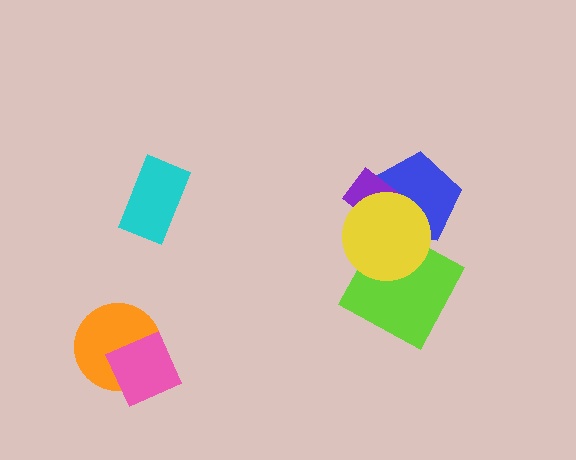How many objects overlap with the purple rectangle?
2 objects overlap with the purple rectangle.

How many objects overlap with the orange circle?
1 object overlaps with the orange circle.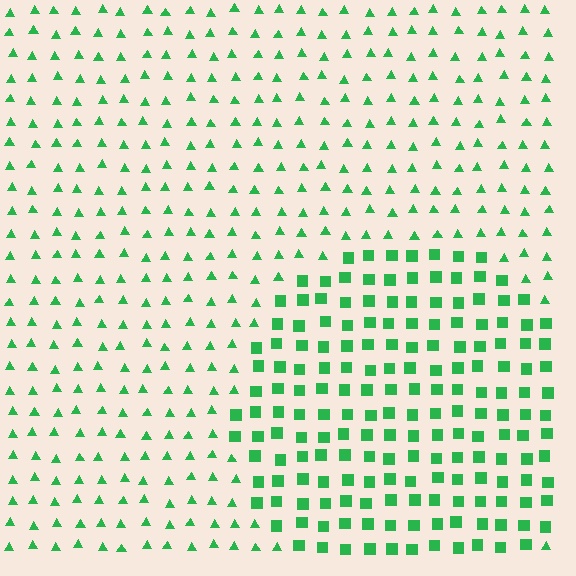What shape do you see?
I see a circle.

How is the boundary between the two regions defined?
The boundary is defined by a change in element shape: squares inside vs. triangles outside. All elements share the same color and spacing.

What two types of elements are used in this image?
The image uses squares inside the circle region and triangles outside it.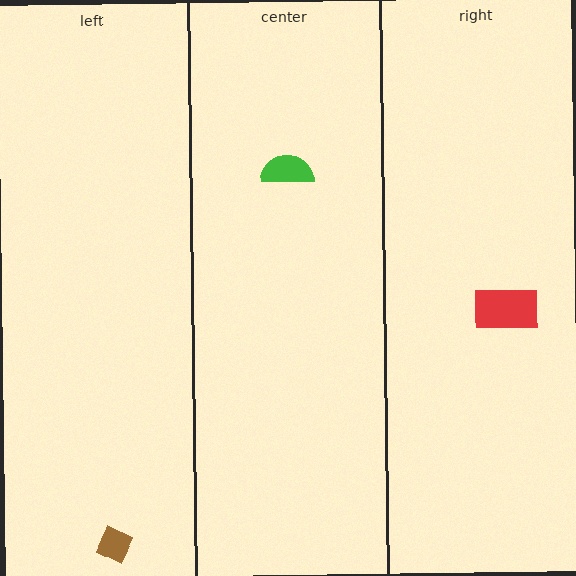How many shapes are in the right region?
1.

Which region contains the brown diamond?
The left region.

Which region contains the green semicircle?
The center region.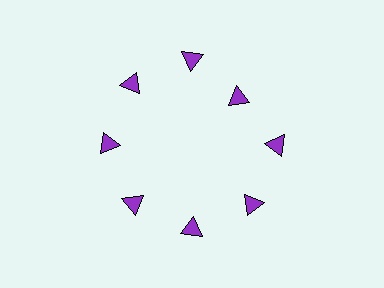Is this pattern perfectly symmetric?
No. The 8 purple triangles are arranged in a ring, but one element near the 2 o'clock position is pulled inward toward the center, breaking the 8-fold rotational symmetry.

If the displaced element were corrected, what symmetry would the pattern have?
It would have 8-fold rotational symmetry — the pattern would map onto itself every 45 degrees.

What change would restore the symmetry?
The symmetry would be restored by moving it outward, back onto the ring so that all 8 triangles sit at equal angles and equal distance from the center.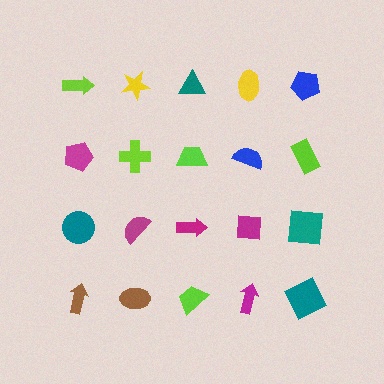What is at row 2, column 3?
A lime trapezoid.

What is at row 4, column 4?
A magenta arrow.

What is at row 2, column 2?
A lime cross.